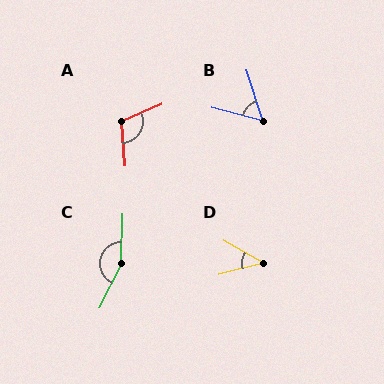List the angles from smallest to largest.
D (44°), B (58°), A (110°), C (155°).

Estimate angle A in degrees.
Approximately 110 degrees.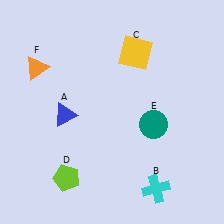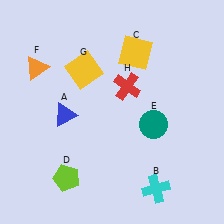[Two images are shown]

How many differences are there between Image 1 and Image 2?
There are 2 differences between the two images.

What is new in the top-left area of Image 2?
A yellow square (G) was added in the top-left area of Image 2.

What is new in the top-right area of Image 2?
A red cross (H) was added in the top-right area of Image 2.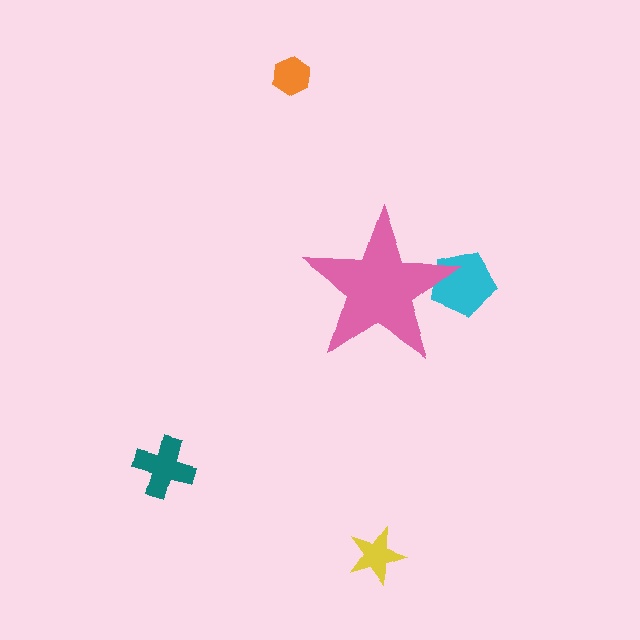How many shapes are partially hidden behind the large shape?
1 shape is partially hidden.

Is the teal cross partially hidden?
No, the teal cross is fully visible.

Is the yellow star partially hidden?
No, the yellow star is fully visible.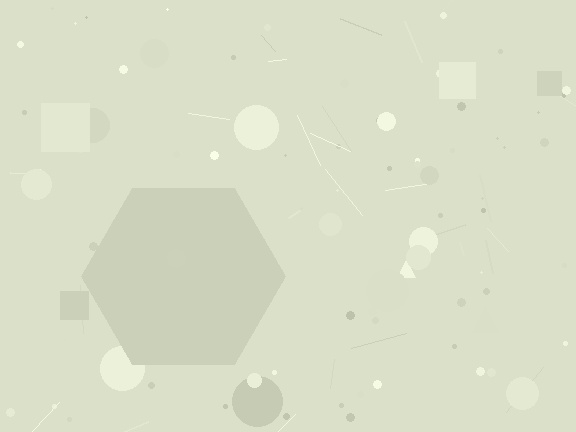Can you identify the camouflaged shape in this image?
The camouflaged shape is a hexagon.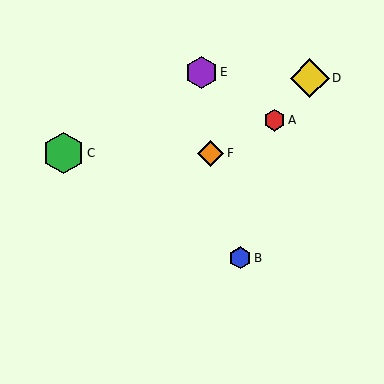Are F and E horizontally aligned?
No, F is at y≈153 and E is at y≈72.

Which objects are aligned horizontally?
Objects C, F are aligned horizontally.